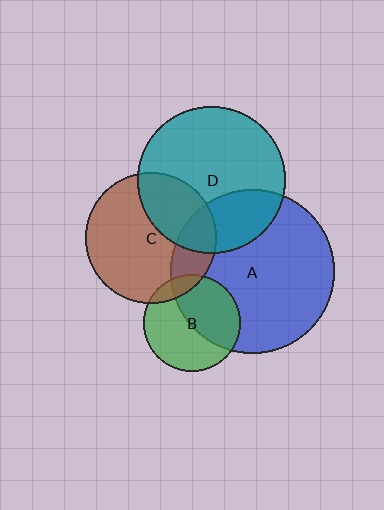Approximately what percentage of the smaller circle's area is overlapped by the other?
Approximately 30%.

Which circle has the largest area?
Circle A (blue).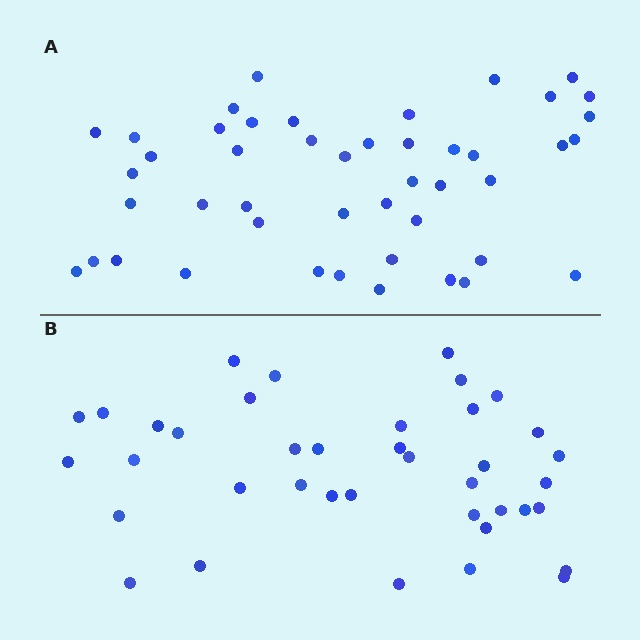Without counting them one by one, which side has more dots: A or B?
Region A (the top region) has more dots.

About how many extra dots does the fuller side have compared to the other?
Region A has roughly 8 or so more dots than region B.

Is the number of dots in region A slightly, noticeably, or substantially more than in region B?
Region A has only slightly more — the two regions are fairly close. The ratio is roughly 1.2 to 1.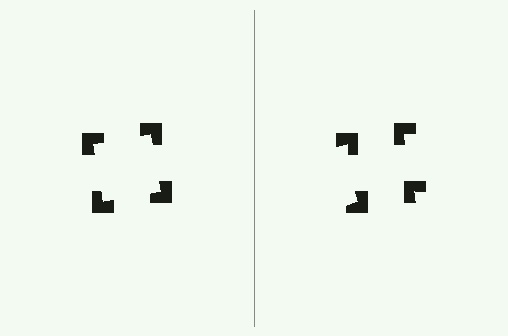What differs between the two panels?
The notched squares are positioned identically on both sides; only the wedge orientations differ. On the left they align to a square; on the right they are misaligned.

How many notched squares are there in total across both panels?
8 — 4 on each side.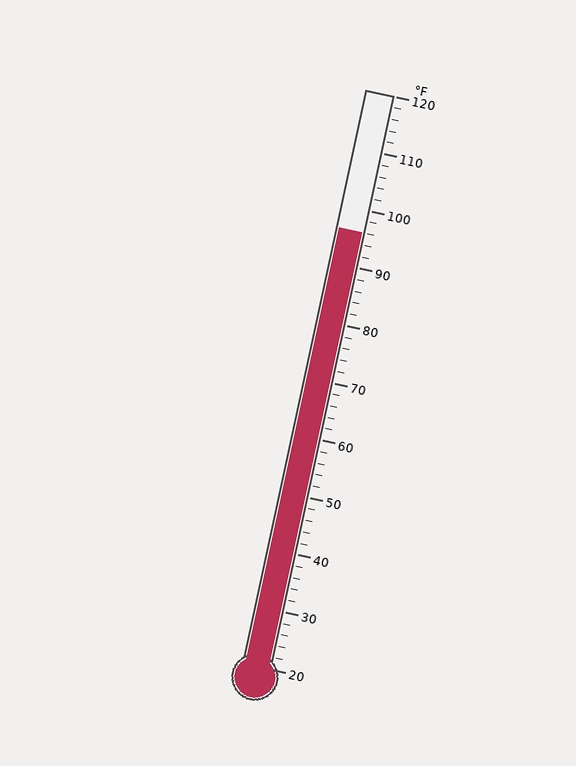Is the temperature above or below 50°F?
The temperature is above 50°F.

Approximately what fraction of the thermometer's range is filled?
The thermometer is filled to approximately 75% of its range.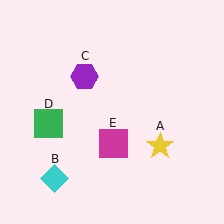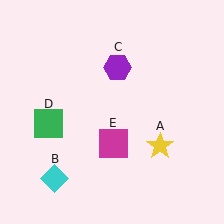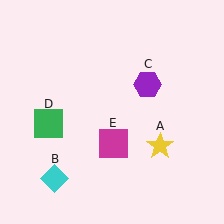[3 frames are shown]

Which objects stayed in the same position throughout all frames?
Yellow star (object A) and cyan diamond (object B) and green square (object D) and magenta square (object E) remained stationary.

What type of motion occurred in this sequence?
The purple hexagon (object C) rotated clockwise around the center of the scene.